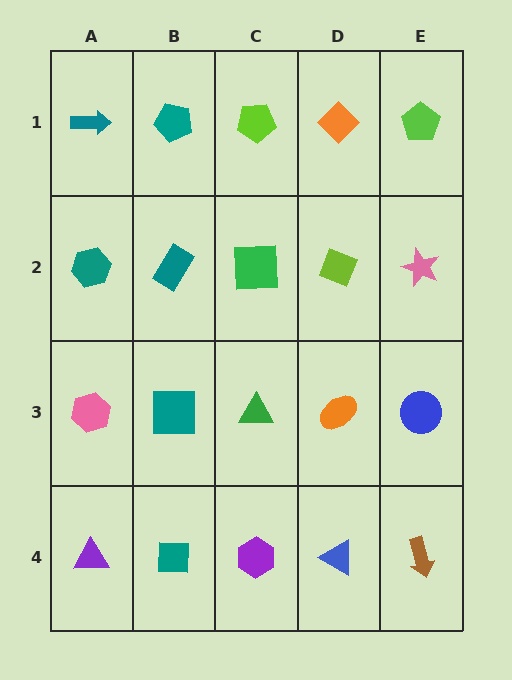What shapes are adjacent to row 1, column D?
A lime diamond (row 2, column D), a lime pentagon (row 1, column C), a lime pentagon (row 1, column E).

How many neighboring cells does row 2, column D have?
4.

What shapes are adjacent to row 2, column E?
A lime pentagon (row 1, column E), a blue circle (row 3, column E), a lime diamond (row 2, column D).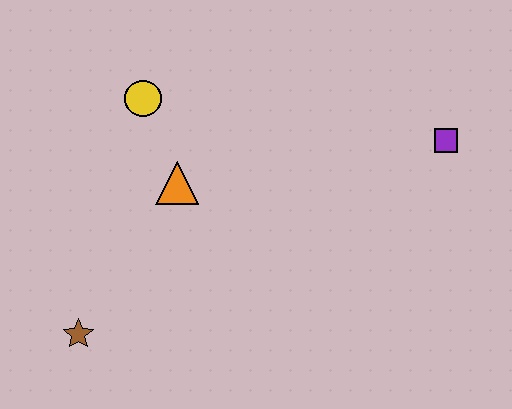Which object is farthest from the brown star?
The purple square is farthest from the brown star.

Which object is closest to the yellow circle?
The orange triangle is closest to the yellow circle.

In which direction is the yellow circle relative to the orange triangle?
The yellow circle is above the orange triangle.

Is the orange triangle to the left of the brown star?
No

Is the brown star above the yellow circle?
No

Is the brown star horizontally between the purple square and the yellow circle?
No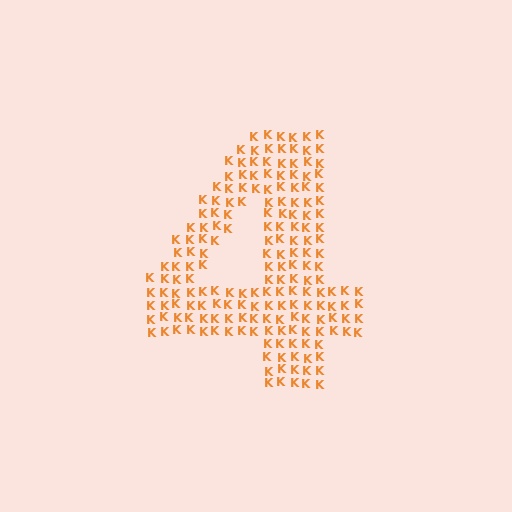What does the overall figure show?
The overall figure shows the digit 4.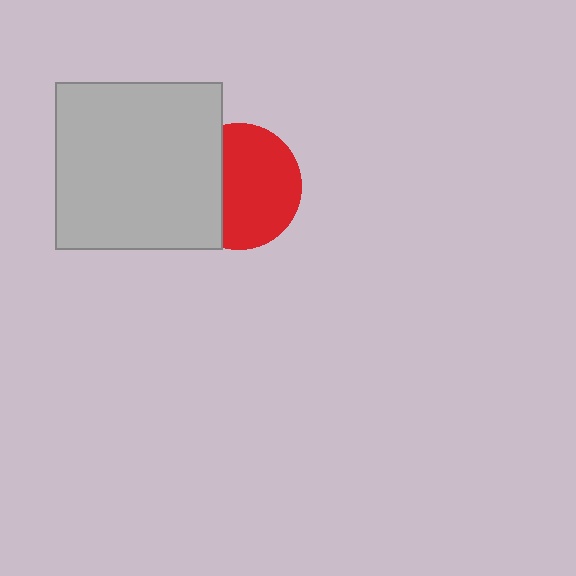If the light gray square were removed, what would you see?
You would see the complete red circle.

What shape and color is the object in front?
The object in front is a light gray square.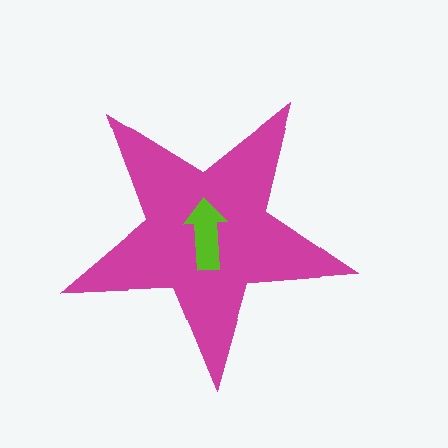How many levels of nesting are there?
2.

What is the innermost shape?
The lime arrow.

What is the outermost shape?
The magenta star.